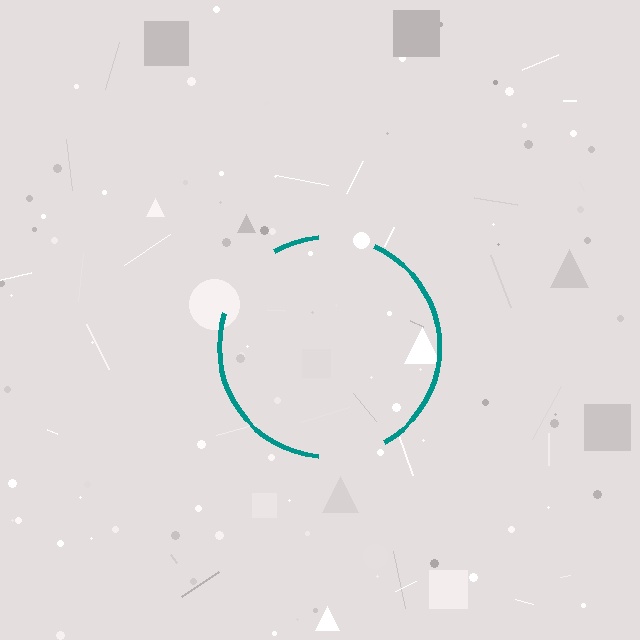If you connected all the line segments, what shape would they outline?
They would outline a circle.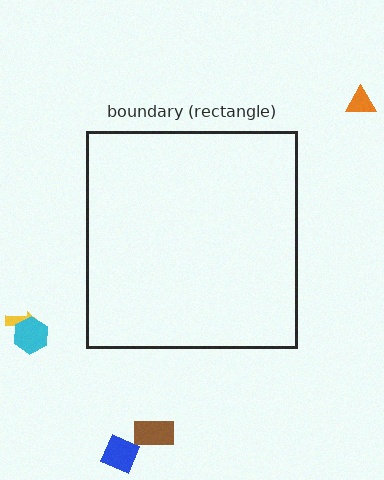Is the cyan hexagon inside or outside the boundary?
Outside.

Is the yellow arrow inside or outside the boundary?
Outside.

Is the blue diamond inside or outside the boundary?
Outside.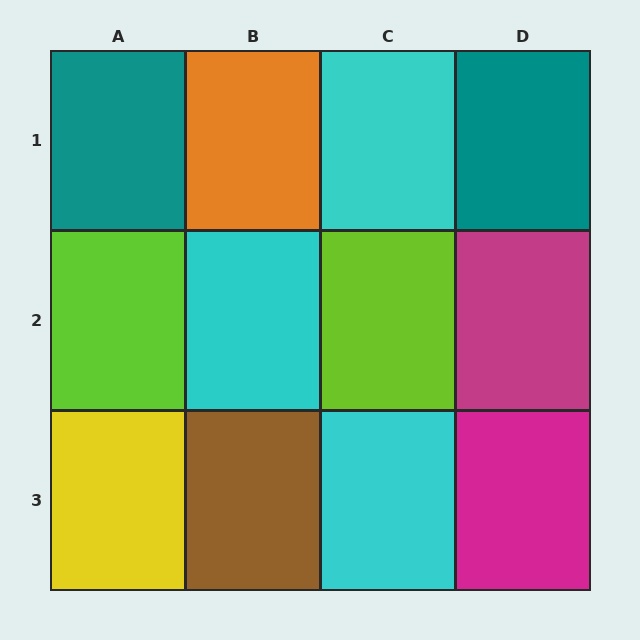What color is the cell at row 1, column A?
Teal.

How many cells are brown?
1 cell is brown.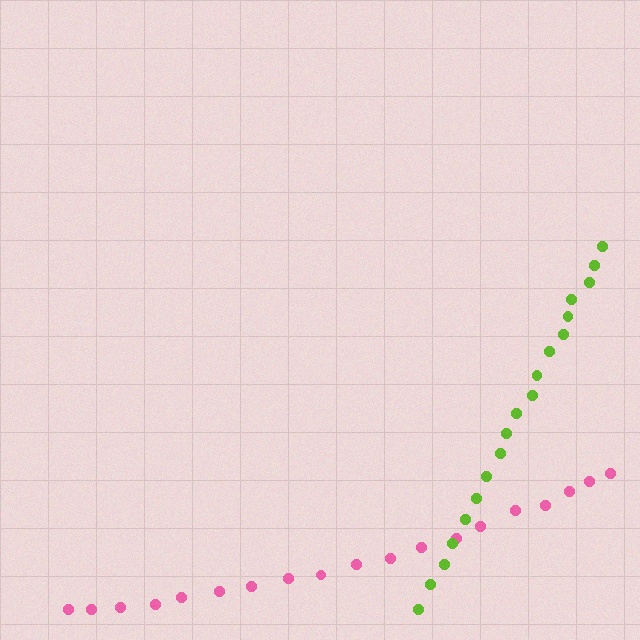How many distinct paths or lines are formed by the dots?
There are 2 distinct paths.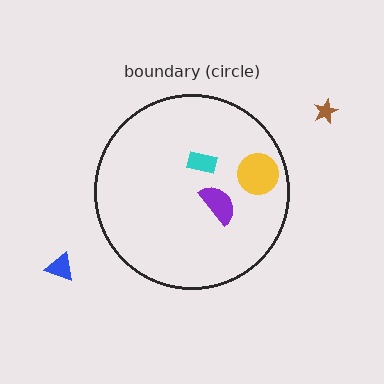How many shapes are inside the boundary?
3 inside, 2 outside.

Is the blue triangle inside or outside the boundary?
Outside.